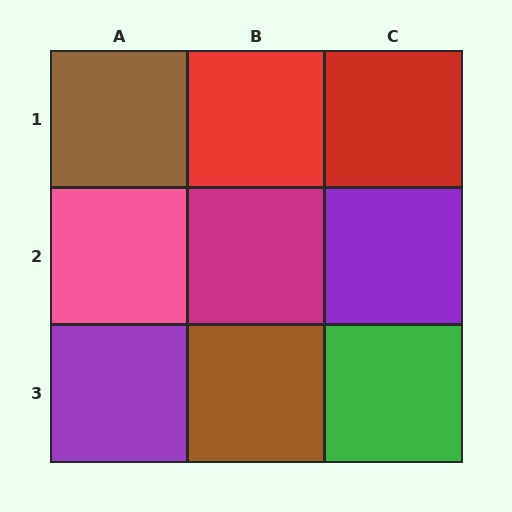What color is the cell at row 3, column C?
Green.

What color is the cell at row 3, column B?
Brown.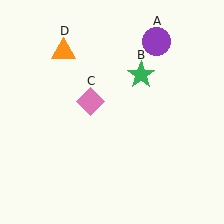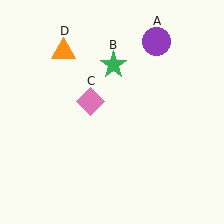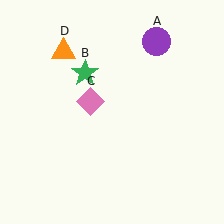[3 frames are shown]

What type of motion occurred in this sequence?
The green star (object B) rotated counterclockwise around the center of the scene.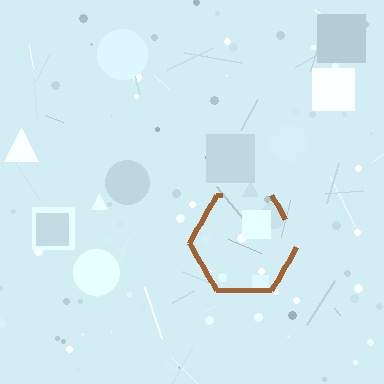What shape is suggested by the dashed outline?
The dashed outline suggests a hexagon.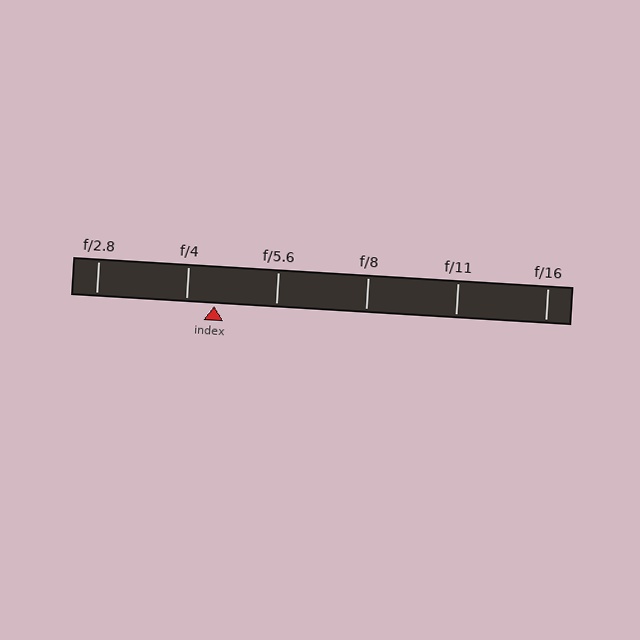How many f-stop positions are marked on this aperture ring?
There are 6 f-stop positions marked.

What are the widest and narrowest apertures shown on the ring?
The widest aperture shown is f/2.8 and the narrowest is f/16.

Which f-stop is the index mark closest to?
The index mark is closest to f/4.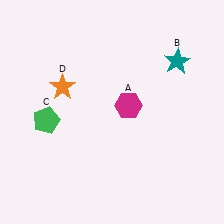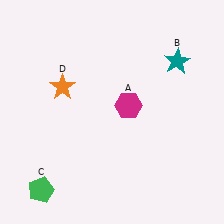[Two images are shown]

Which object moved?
The green pentagon (C) moved down.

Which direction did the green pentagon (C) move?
The green pentagon (C) moved down.